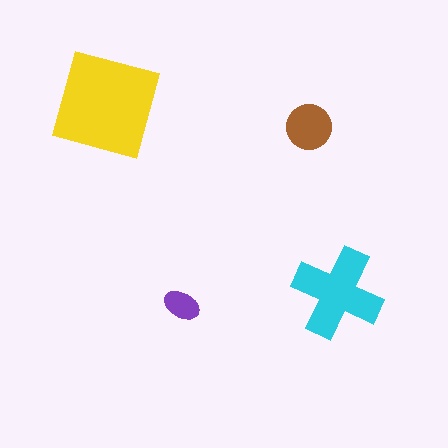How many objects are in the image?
There are 4 objects in the image.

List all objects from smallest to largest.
The purple ellipse, the brown circle, the cyan cross, the yellow square.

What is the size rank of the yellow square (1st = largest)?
1st.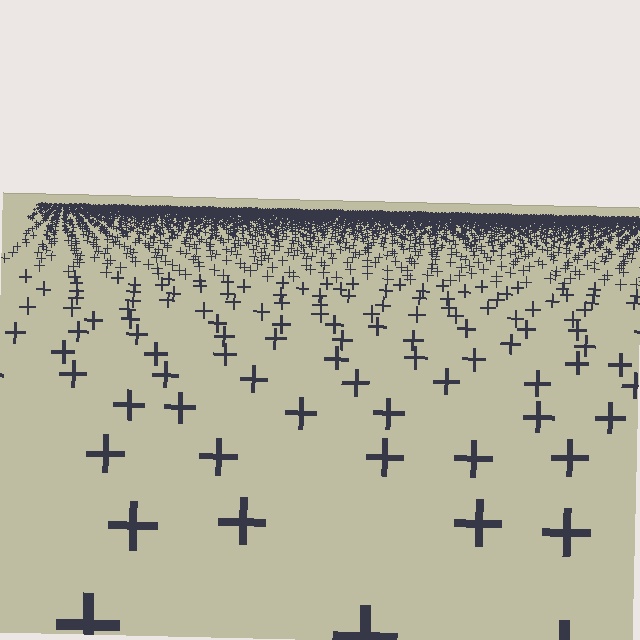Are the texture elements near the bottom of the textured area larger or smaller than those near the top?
Larger. Near the bottom, elements are closer to the viewer and appear at a bigger on-screen size.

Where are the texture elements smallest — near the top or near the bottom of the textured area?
Near the top.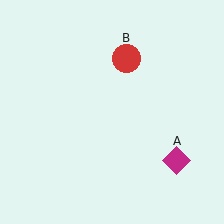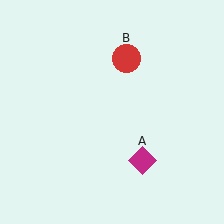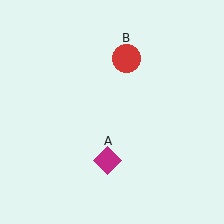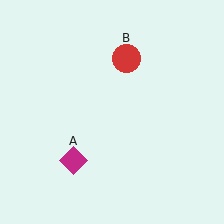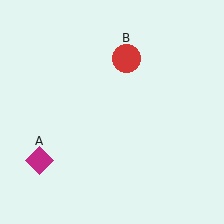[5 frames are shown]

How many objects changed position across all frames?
1 object changed position: magenta diamond (object A).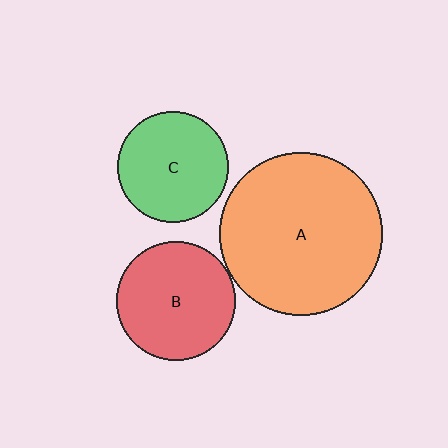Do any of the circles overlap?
No, none of the circles overlap.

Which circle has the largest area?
Circle A (orange).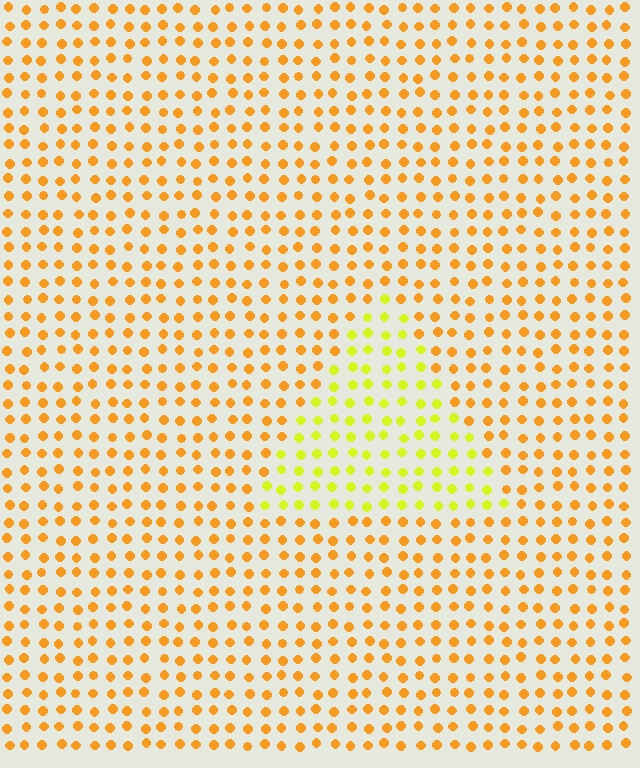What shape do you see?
I see a triangle.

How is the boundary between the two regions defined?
The boundary is defined purely by a slight shift in hue (about 35 degrees). Spacing, size, and orientation are identical on both sides.